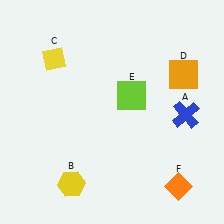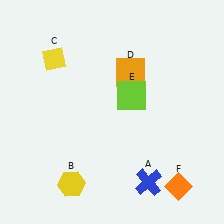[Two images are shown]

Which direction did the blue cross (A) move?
The blue cross (A) moved down.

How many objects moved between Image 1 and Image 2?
2 objects moved between the two images.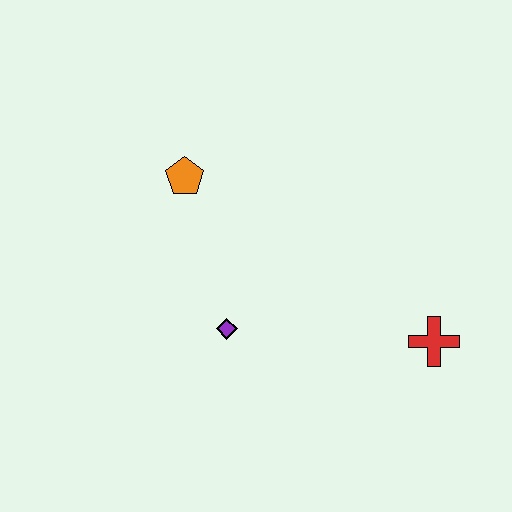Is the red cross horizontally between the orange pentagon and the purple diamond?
No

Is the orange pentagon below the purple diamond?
No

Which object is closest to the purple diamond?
The orange pentagon is closest to the purple diamond.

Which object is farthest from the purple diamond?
The red cross is farthest from the purple diamond.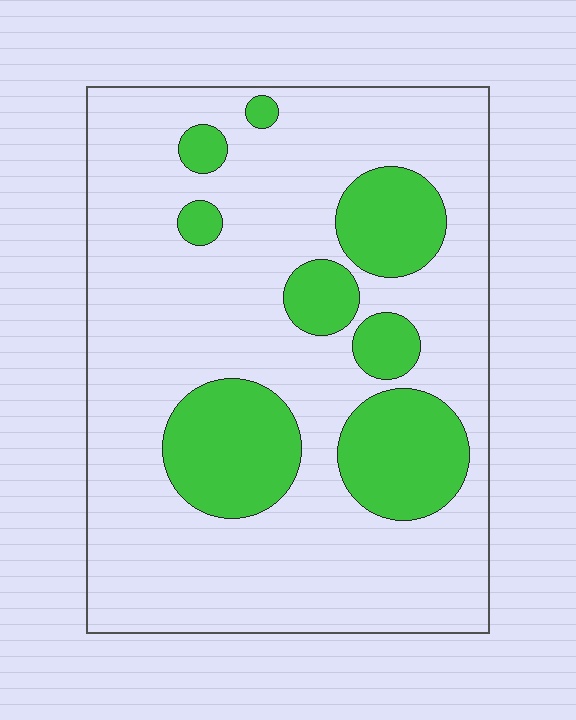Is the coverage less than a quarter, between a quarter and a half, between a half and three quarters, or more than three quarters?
Less than a quarter.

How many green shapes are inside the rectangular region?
8.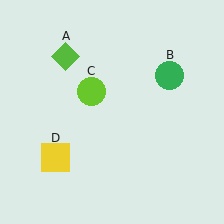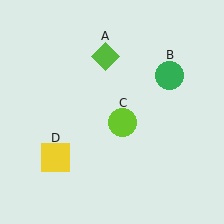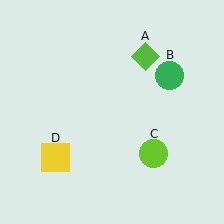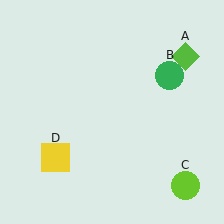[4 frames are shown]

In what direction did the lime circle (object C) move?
The lime circle (object C) moved down and to the right.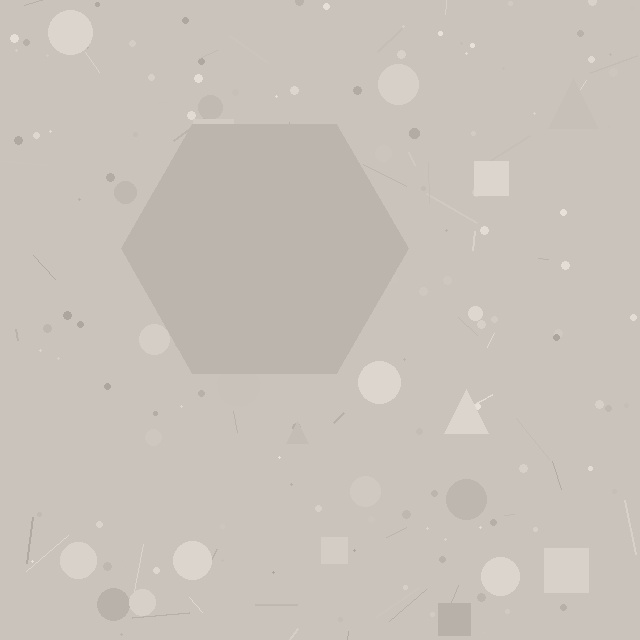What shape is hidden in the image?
A hexagon is hidden in the image.